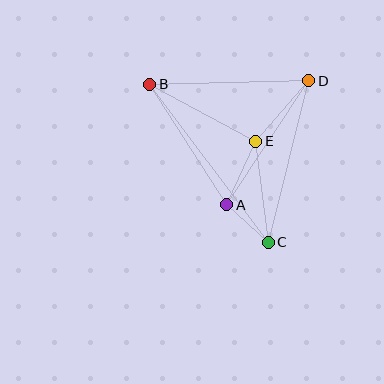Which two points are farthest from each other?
Points B and C are farthest from each other.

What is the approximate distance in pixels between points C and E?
The distance between C and E is approximately 102 pixels.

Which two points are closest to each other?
Points A and C are closest to each other.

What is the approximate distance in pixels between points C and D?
The distance between C and D is approximately 167 pixels.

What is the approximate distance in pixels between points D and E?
The distance between D and E is approximately 81 pixels.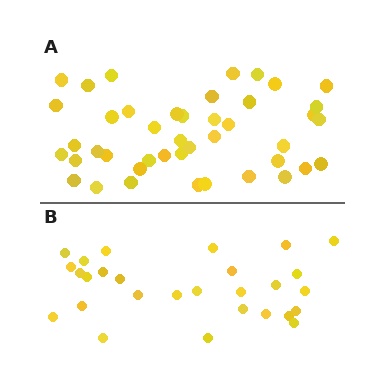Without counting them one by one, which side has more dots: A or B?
Region A (the top region) has more dots.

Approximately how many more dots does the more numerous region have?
Region A has approximately 15 more dots than region B.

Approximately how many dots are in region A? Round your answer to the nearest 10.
About 40 dots. (The exact count is 43, which rounds to 40.)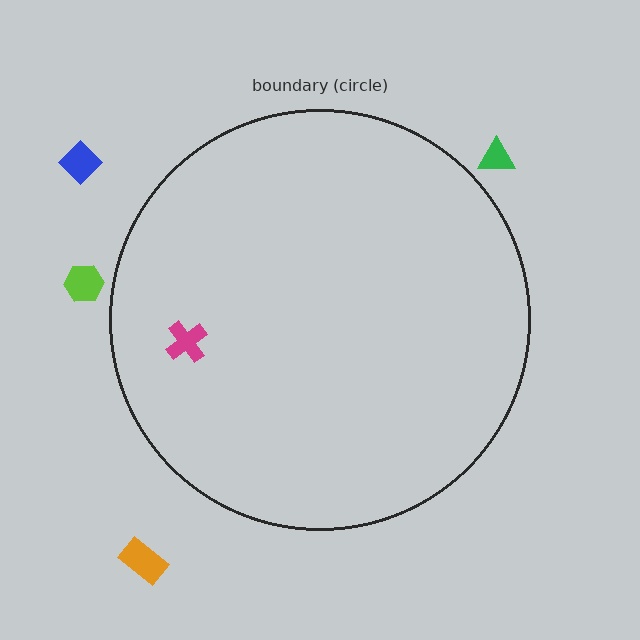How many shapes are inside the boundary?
1 inside, 4 outside.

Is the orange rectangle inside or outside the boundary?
Outside.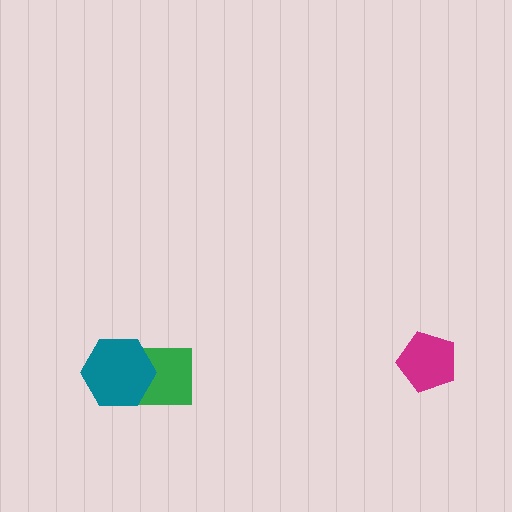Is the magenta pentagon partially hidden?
No, no other shape covers it.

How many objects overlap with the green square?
1 object overlaps with the green square.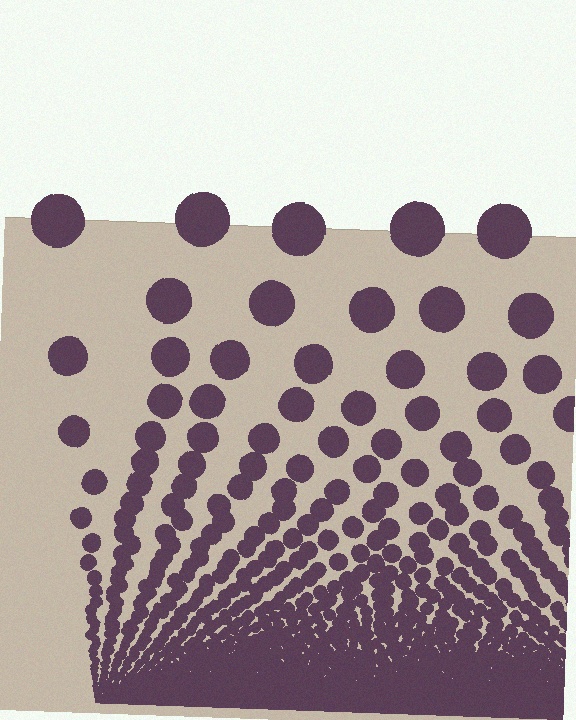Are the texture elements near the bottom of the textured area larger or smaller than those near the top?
Smaller. The gradient is inverted — elements near the bottom are smaller and denser.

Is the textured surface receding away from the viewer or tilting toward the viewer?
The surface appears to tilt toward the viewer. Texture elements get larger and sparser toward the top.